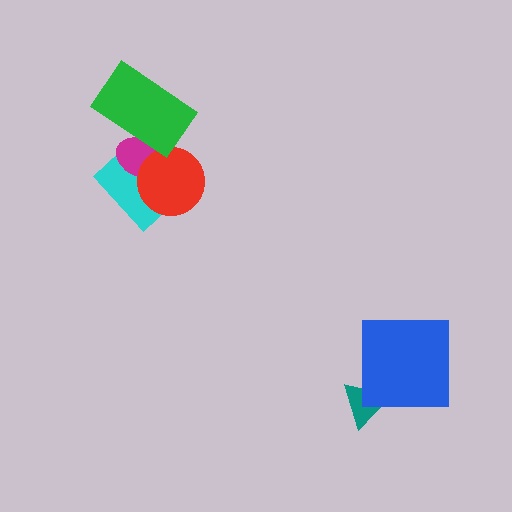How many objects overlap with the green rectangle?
2 objects overlap with the green rectangle.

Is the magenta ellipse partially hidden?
Yes, it is partially covered by another shape.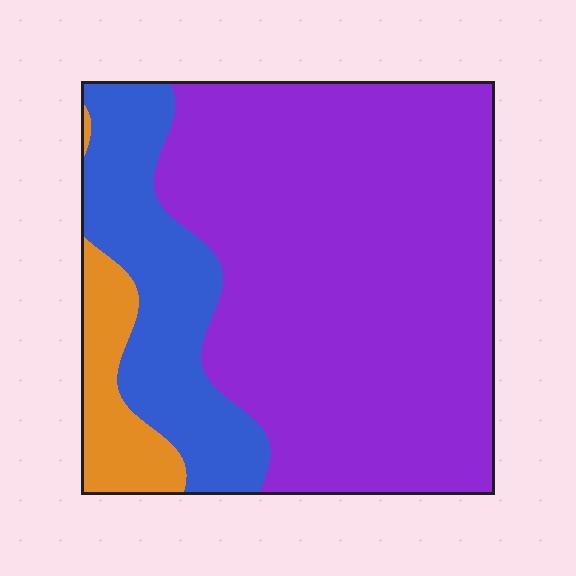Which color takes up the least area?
Orange, at roughly 10%.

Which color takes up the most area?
Purple, at roughly 70%.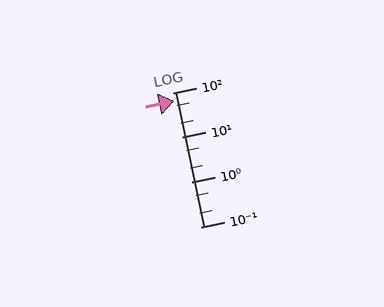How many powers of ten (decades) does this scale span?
The scale spans 3 decades, from 0.1 to 100.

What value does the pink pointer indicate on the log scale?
The pointer indicates approximately 66.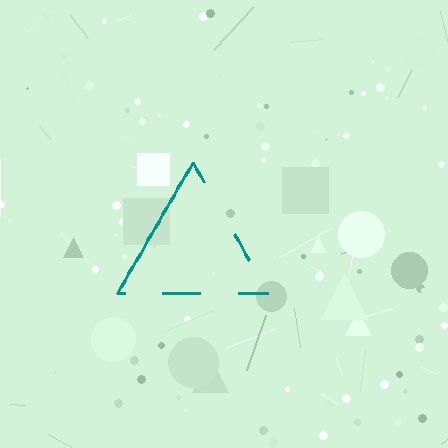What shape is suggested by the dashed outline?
The dashed outline suggests a triangle.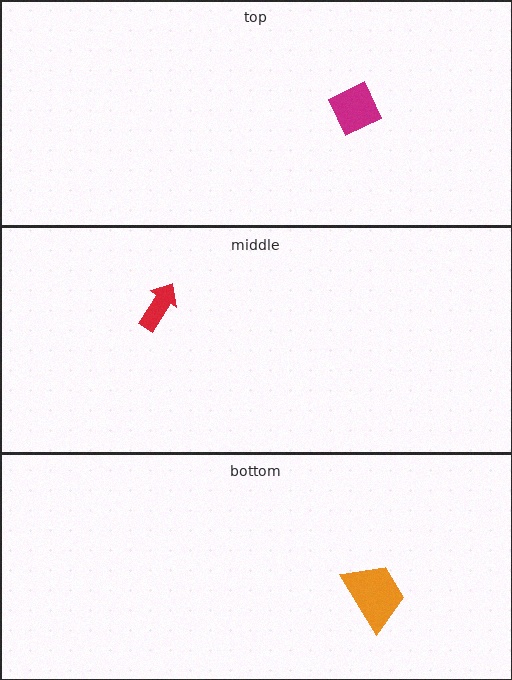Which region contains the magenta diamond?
The top region.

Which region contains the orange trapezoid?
The bottom region.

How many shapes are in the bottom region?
1.